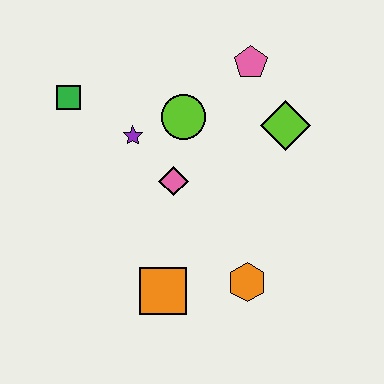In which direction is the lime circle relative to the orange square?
The lime circle is above the orange square.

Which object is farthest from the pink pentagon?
The orange square is farthest from the pink pentagon.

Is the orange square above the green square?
No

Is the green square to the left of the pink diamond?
Yes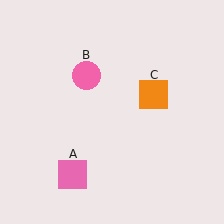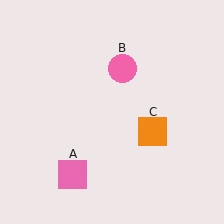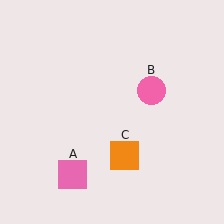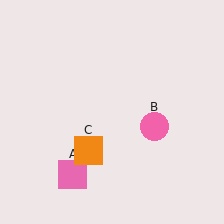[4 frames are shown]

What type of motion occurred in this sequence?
The pink circle (object B), orange square (object C) rotated clockwise around the center of the scene.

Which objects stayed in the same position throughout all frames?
Pink square (object A) remained stationary.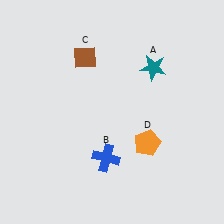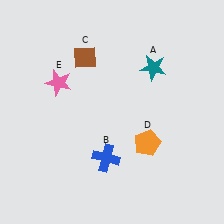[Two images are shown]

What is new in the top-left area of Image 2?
A pink star (E) was added in the top-left area of Image 2.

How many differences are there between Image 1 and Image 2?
There is 1 difference between the two images.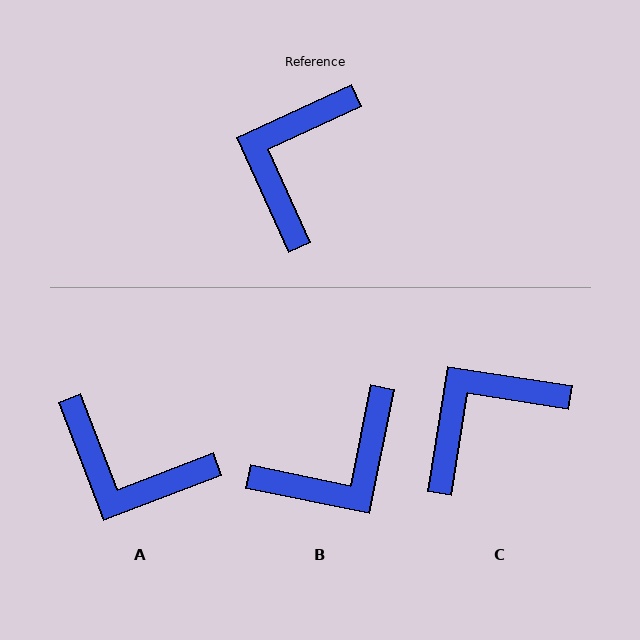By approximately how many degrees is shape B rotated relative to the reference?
Approximately 144 degrees counter-clockwise.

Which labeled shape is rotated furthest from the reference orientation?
B, about 144 degrees away.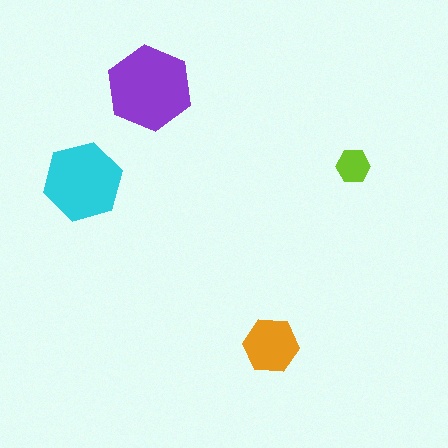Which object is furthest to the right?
The lime hexagon is rightmost.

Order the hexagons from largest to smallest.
the purple one, the cyan one, the orange one, the lime one.